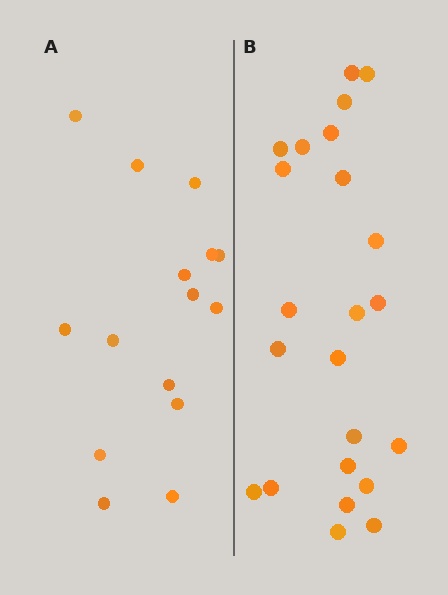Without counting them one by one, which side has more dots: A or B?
Region B (the right region) has more dots.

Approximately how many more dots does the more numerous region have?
Region B has roughly 8 or so more dots than region A.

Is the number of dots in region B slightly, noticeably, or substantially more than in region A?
Region B has substantially more. The ratio is roughly 1.5 to 1.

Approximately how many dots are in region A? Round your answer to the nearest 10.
About 20 dots. (The exact count is 15, which rounds to 20.)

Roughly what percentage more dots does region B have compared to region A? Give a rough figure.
About 55% more.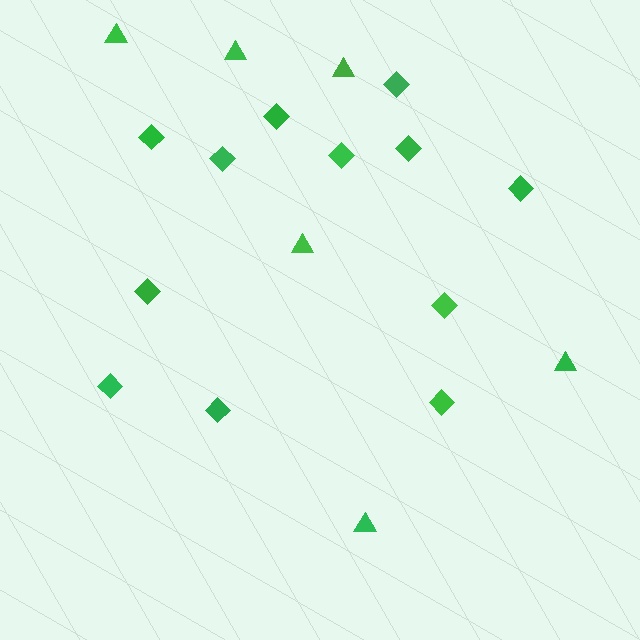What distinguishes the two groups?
There are 2 groups: one group of diamonds (12) and one group of triangles (6).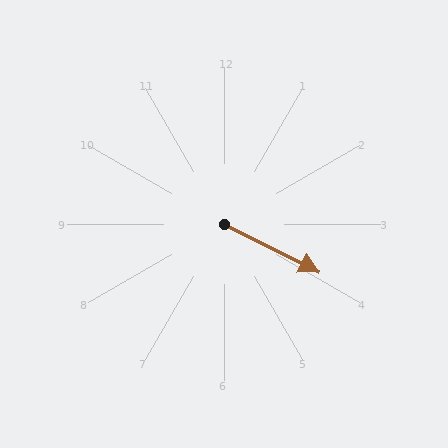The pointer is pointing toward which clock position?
Roughly 4 o'clock.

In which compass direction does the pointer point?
Southeast.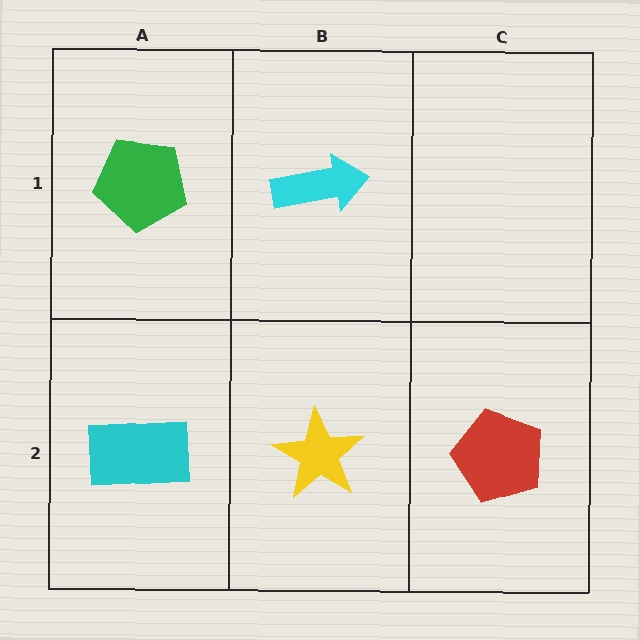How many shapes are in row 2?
3 shapes.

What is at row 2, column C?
A red pentagon.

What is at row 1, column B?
A cyan arrow.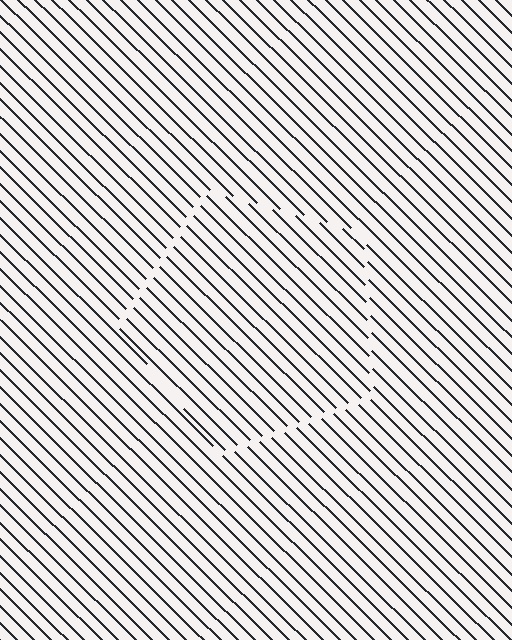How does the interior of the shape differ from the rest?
The interior of the shape contains the same grating, shifted by half a period — the contour is defined by the phase discontinuity where line-ends from the inner and outer gratings abut.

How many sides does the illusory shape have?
5 sides — the line-ends trace a pentagon.